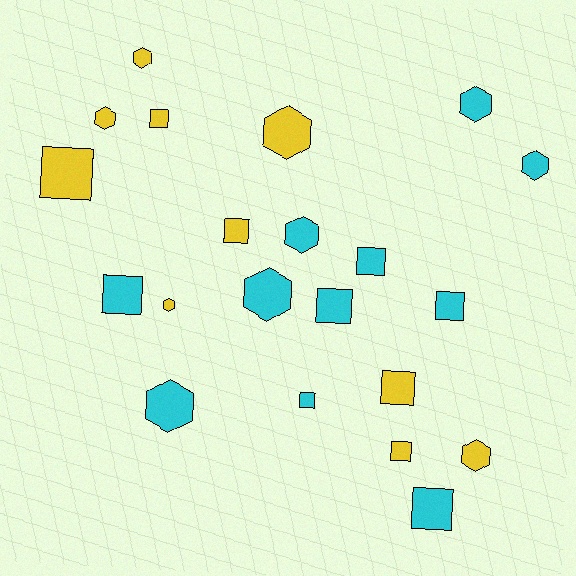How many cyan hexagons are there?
There are 5 cyan hexagons.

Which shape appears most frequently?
Square, with 11 objects.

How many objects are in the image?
There are 21 objects.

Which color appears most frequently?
Cyan, with 11 objects.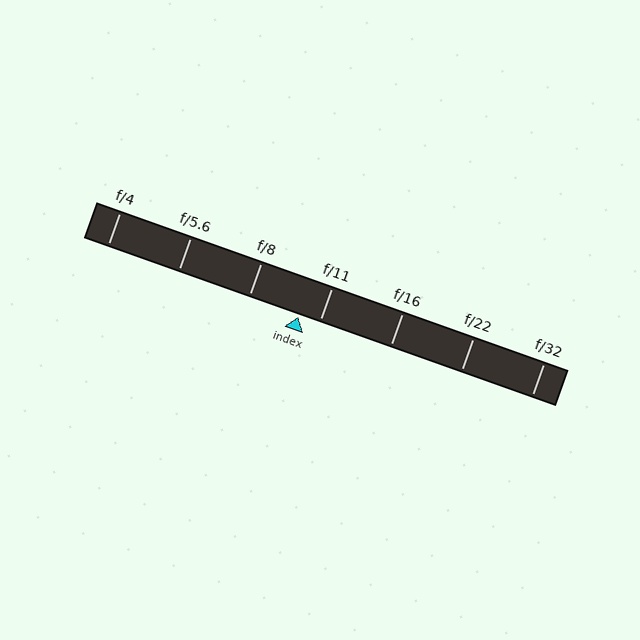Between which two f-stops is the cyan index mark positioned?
The index mark is between f/8 and f/11.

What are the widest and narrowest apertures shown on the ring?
The widest aperture shown is f/4 and the narrowest is f/32.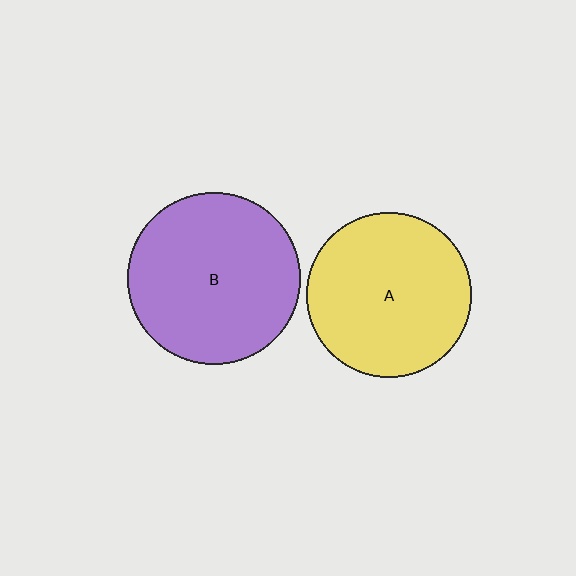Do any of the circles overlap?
No, none of the circles overlap.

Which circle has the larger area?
Circle B (purple).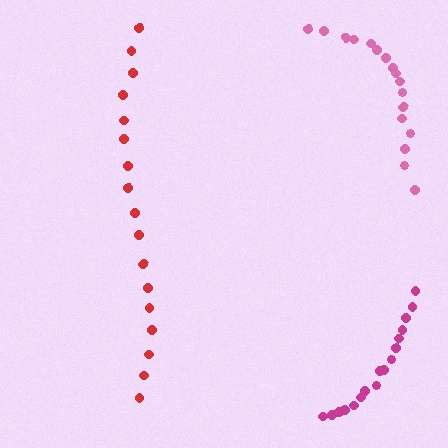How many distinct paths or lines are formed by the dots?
There are 3 distinct paths.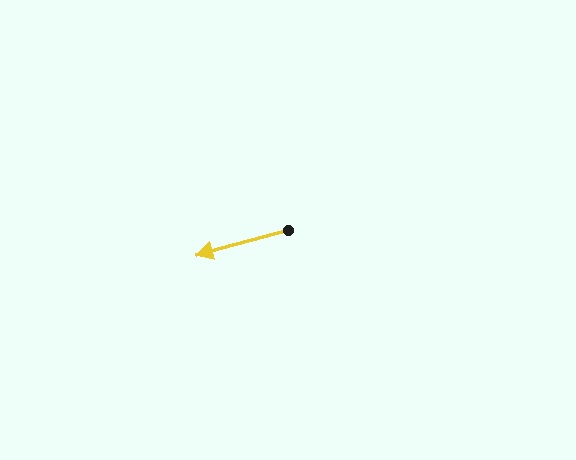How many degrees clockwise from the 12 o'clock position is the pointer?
Approximately 255 degrees.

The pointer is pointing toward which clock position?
Roughly 8 o'clock.